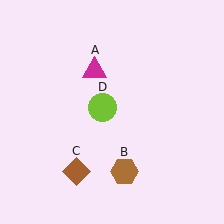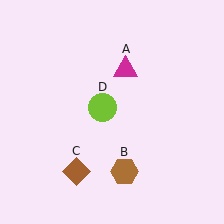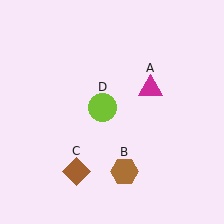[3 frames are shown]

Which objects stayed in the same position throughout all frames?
Brown hexagon (object B) and brown diamond (object C) and lime circle (object D) remained stationary.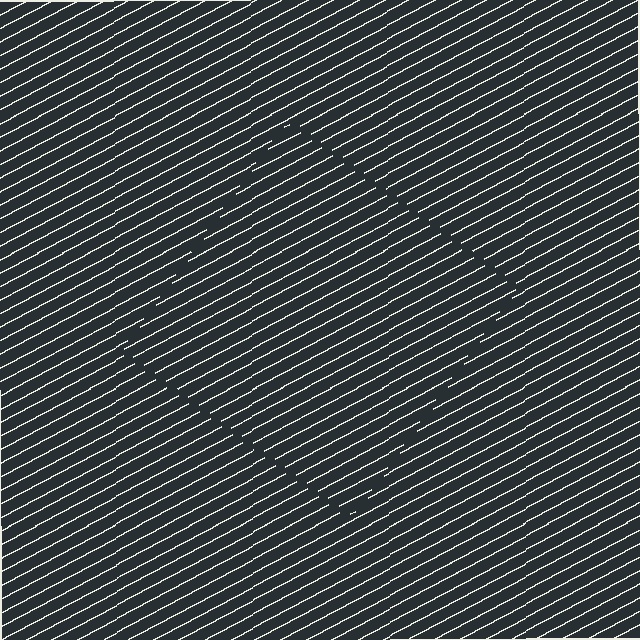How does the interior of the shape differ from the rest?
The interior of the shape contains the same grating, shifted by half a period — the contour is defined by the phase discontinuity where line-ends from the inner and outer gratings abut.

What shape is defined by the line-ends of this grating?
An illusory square. The interior of the shape contains the same grating, shifted by half a period — the contour is defined by the phase discontinuity where line-ends from the inner and outer gratings abut.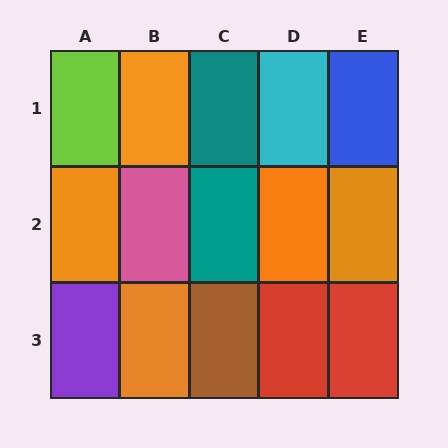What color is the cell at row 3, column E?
Red.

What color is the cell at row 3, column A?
Purple.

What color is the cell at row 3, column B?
Orange.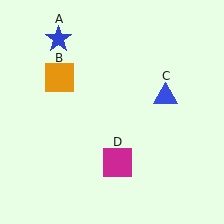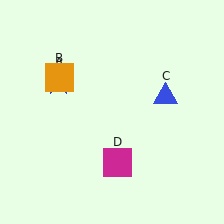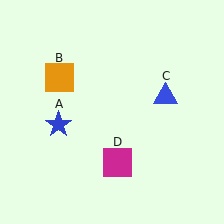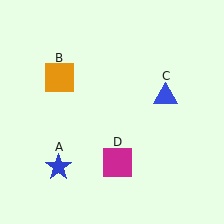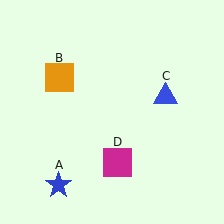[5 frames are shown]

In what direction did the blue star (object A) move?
The blue star (object A) moved down.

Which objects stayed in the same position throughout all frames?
Orange square (object B) and blue triangle (object C) and magenta square (object D) remained stationary.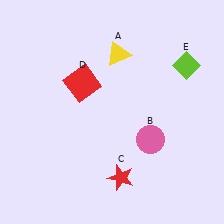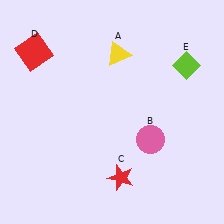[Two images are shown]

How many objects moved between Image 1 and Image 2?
1 object moved between the two images.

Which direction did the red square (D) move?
The red square (D) moved left.